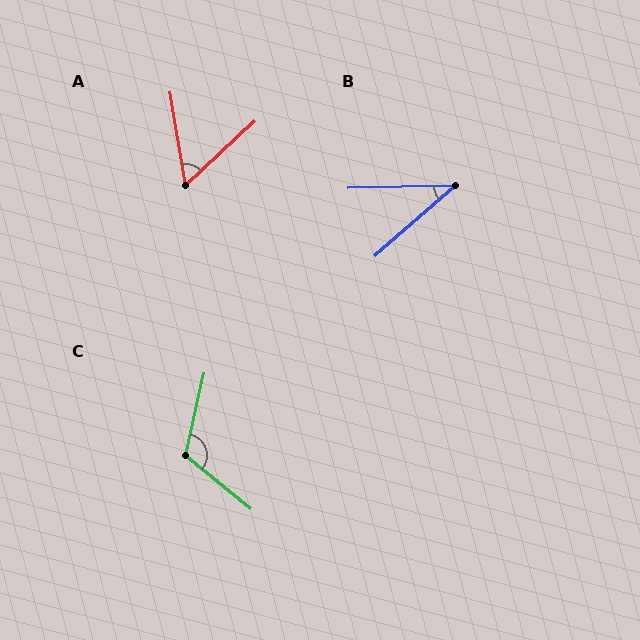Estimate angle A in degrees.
Approximately 56 degrees.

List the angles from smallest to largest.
B (40°), A (56°), C (117°).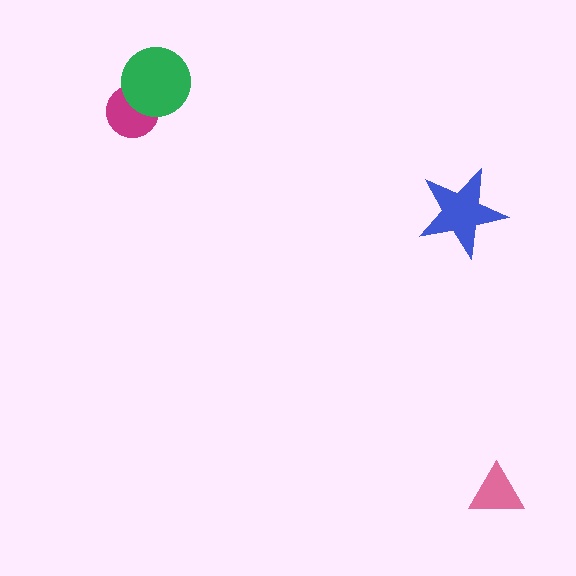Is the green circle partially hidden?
No, no other shape covers it.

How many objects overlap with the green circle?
1 object overlaps with the green circle.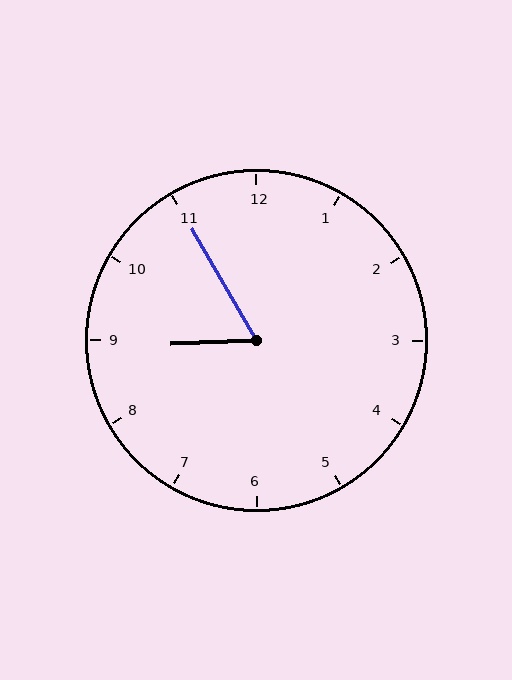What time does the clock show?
8:55.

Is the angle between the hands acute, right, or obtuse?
It is acute.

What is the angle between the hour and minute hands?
Approximately 62 degrees.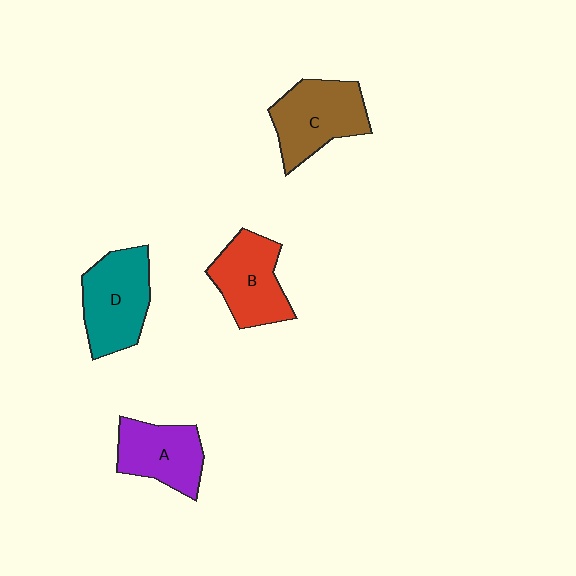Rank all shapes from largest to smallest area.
From largest to smallest: D (teal), C (brown), B (red), A (purple).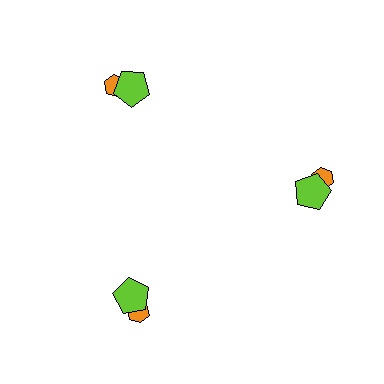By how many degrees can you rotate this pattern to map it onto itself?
The pattern maps onto itself every 120 degrees of rotation.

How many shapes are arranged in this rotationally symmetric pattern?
There are 6 shapes, arranged in 3 groups of 2.